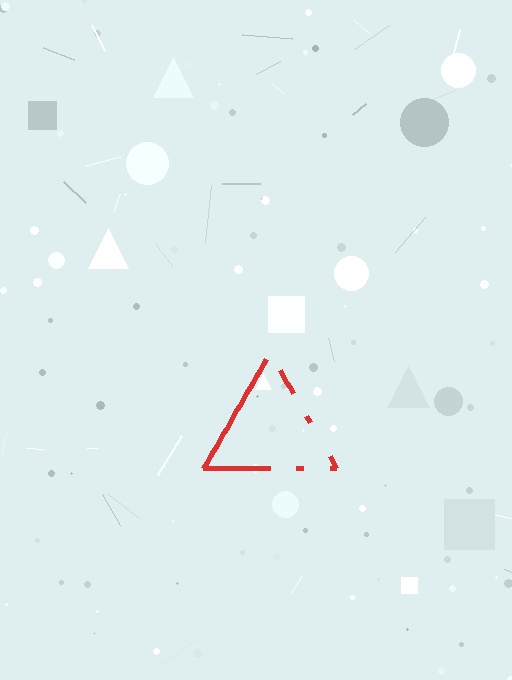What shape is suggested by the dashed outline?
The dashed outline suggests a triangle.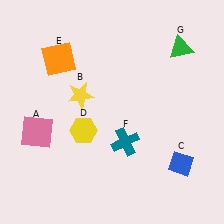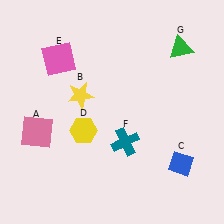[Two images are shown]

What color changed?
The square (E) changed from orange in Image 1 to pink in Image 2.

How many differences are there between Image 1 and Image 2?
There is 1 difference between the two images.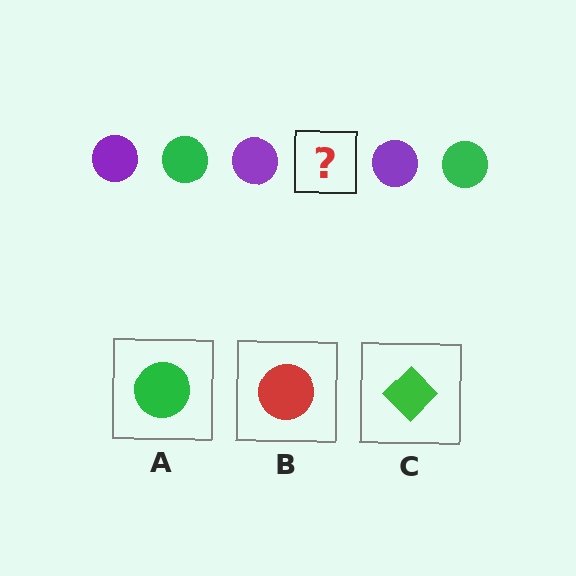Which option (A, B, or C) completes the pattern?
A.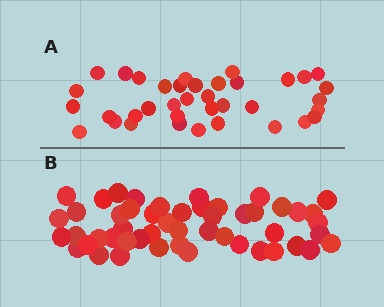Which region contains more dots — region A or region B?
Region B (the bottom region) has more dots.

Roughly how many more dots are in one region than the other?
Region B has approximately 15 more dots than region A.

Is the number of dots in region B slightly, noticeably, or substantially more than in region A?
Region B has noticeably more, but not dramatically so. The ratio is roughly 1.4 to 1.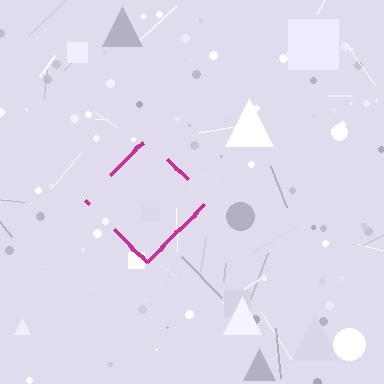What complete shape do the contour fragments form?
The contour fragments form a diamond.